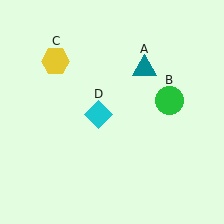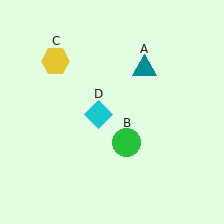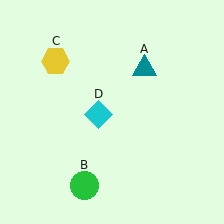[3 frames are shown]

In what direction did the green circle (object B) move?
The green circle (object B) moved down and to the left.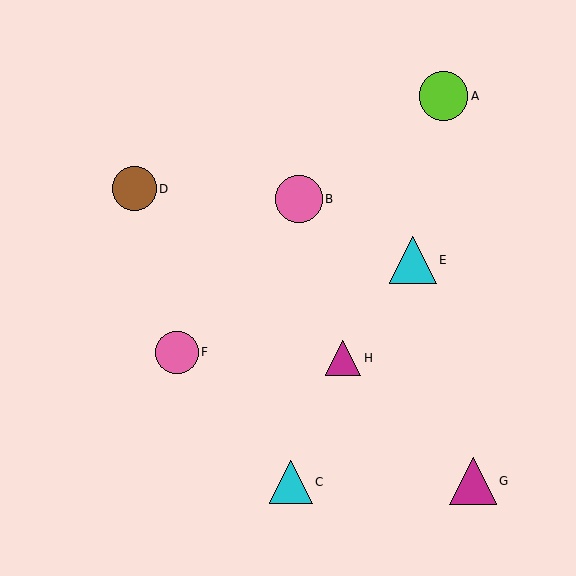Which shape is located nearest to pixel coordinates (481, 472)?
The magenta triangle (labeled G) at (473, 481) is nearest to that location.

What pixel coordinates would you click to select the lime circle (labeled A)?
Click at (444, 96) to select the lime circle A.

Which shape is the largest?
The lime circle (labeled A) is the largest.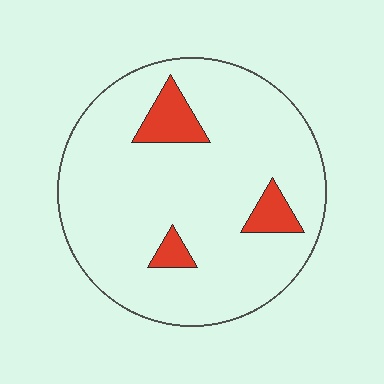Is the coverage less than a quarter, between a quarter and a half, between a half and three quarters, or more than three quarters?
Less than a quarter.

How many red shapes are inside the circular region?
3.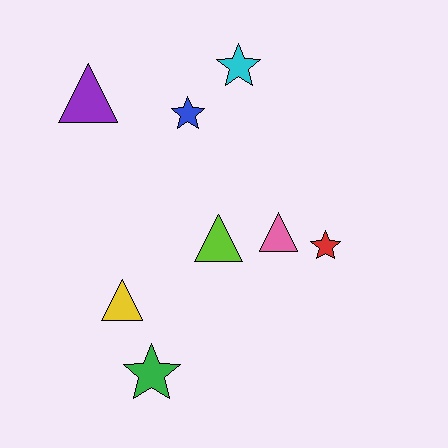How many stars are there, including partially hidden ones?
There are 4 stars.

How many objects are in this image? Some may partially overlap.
There are 8 objects.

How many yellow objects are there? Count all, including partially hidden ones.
There is 1 yellow object.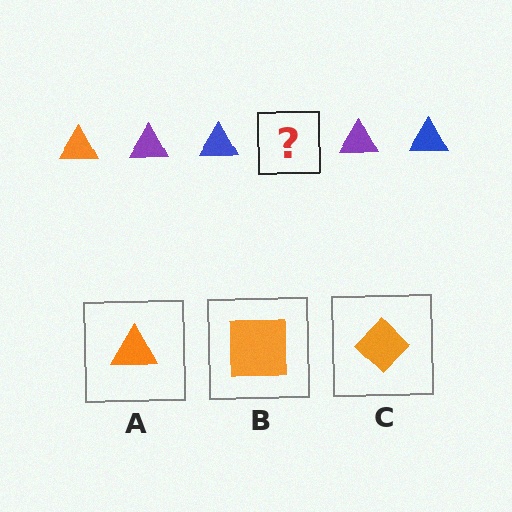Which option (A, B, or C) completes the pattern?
A.